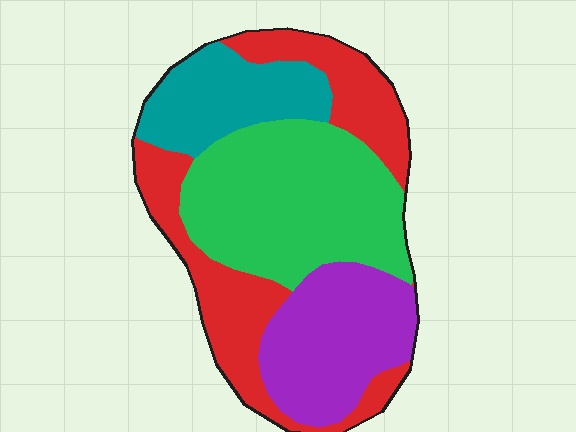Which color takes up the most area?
Green, at roughly 35%.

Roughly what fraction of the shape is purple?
Purple takes up about one fifth (1/5) of the shape.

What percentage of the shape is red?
Red covers around 30% of the shape.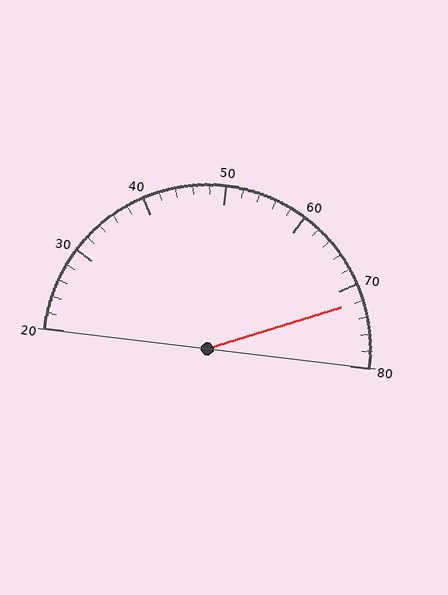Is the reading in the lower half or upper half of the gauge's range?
The reading is in the upper half of the range (20 to 80).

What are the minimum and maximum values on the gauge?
The gauge ranges from 20 to 80.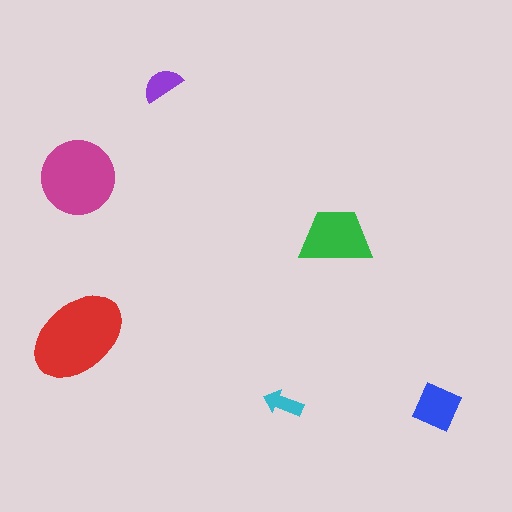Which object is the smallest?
The cyan arrow.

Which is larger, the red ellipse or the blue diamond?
The red ellipse.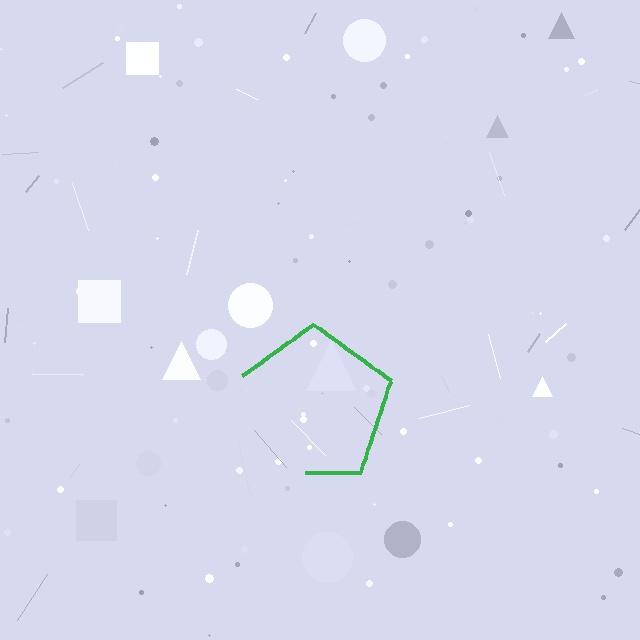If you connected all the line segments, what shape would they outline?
They would outline a pentagon.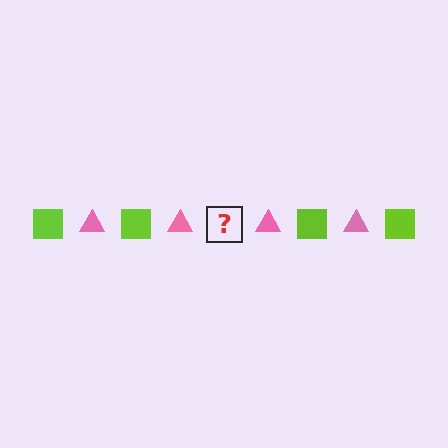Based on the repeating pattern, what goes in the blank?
The blank should be a lime square.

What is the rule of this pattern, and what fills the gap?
The rule is that the pattern alternates between lime square and pink triangle. The gap should be filled with a lime square.